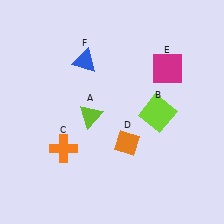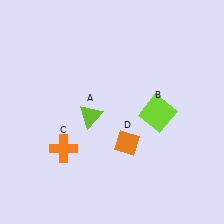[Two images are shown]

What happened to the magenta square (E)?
The magenta square (E) was removed in Image 2. It was in the top-right area of Image 1.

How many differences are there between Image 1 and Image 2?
There are 2 differences between the two images.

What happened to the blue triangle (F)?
The blue triangle (F) was removed in Image 2. It was in the top-left area of Image 1.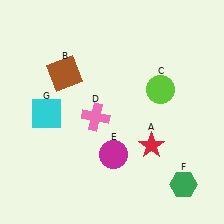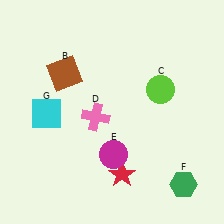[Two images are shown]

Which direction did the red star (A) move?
The red star (A) moved left.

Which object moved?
The red star (A) moved left.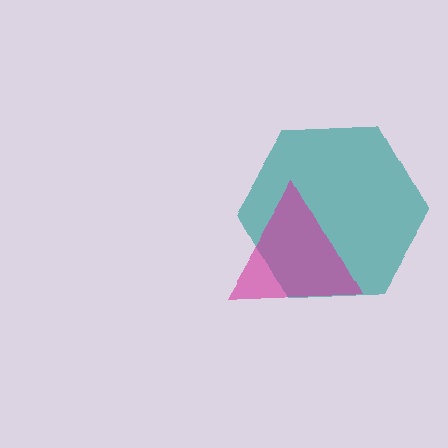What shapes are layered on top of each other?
The layered shapes are: a teal hexagon, a magenta triangle.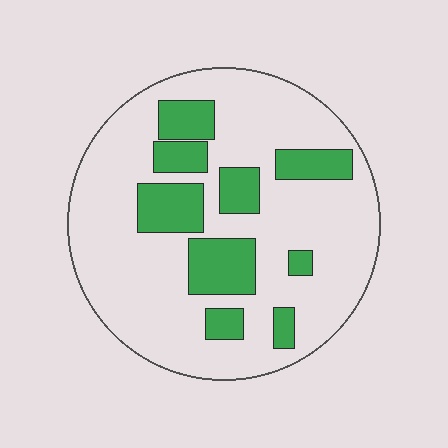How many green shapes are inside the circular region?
9.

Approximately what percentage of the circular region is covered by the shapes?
Approximately 25%.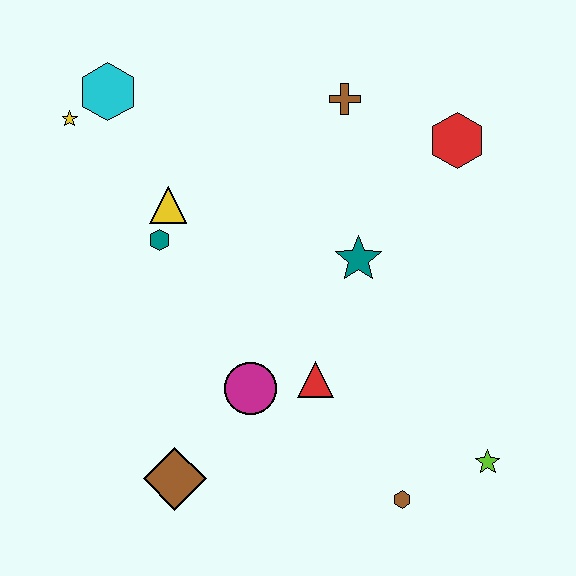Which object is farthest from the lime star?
The yellow star is farthest from the lime star.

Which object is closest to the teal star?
The red triangle is closest to the teal star.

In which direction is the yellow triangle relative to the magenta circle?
The yellow triangle is above the magenta circle.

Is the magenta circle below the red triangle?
Yes